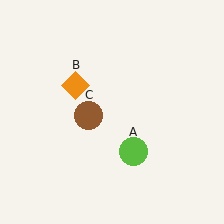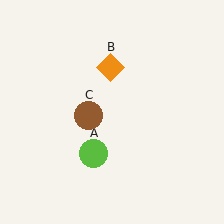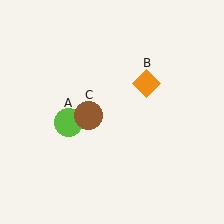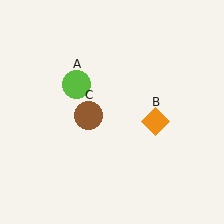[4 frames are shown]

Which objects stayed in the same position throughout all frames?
Brown circle (object C) remained stationary.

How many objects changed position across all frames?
2 objects changed position: lime circle (object A), orange diamond (object B).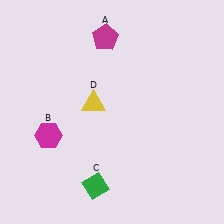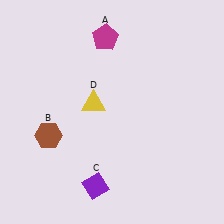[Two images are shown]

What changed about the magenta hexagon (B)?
In Image 1, B is magenta. In Image 2, it changed to brown.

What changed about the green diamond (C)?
In Image 1, C is green. In Image 2, it changed to purple.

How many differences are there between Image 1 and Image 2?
There are 2 differences between the two images.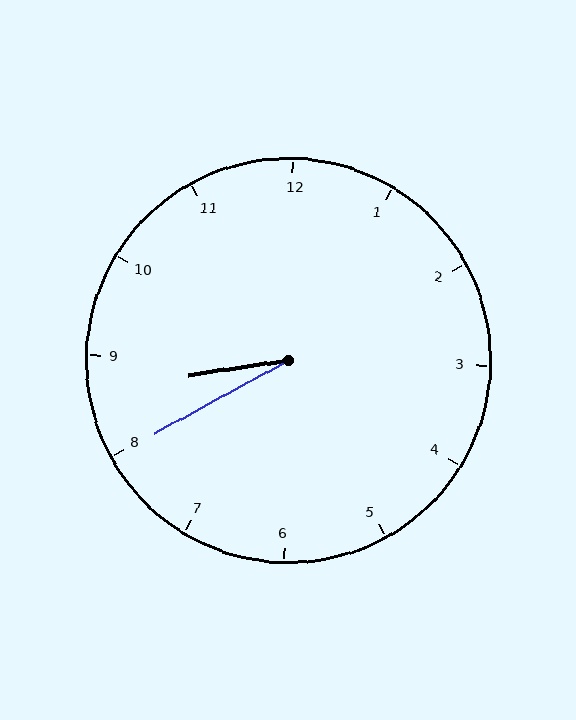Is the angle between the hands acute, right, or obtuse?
It is acute.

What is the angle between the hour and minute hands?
Approximately 20 degrees.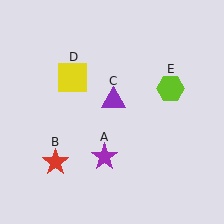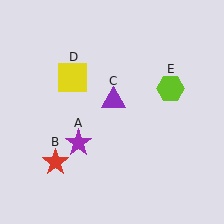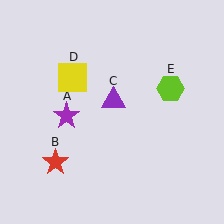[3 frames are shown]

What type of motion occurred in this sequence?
The purple star (object A) rotated clockwise around the center of the scene.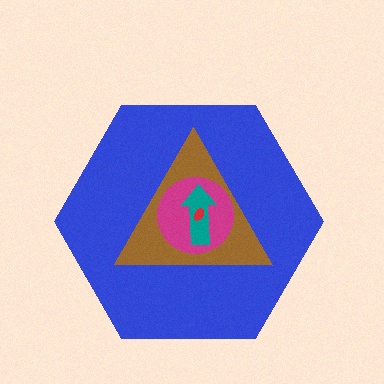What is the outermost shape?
The blue hexagon.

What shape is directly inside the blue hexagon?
The brown triangle.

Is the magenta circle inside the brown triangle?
Yes.